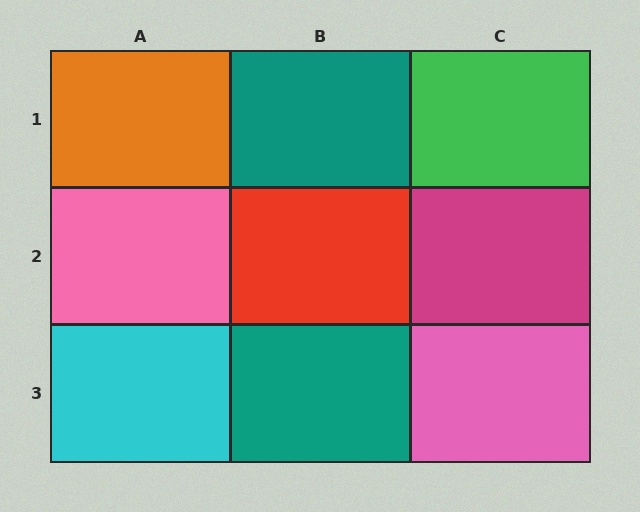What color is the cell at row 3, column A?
Cyan.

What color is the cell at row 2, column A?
Pink.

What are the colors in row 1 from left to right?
Orange, teal, green.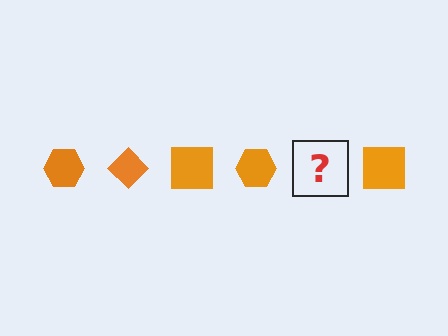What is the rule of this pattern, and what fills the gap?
The rule is that the pattern cycles through hexagon, diamond, square shapes in orange. The gap should be filled with an orange diamond.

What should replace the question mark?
The question mark should be replaced with an orange diamond.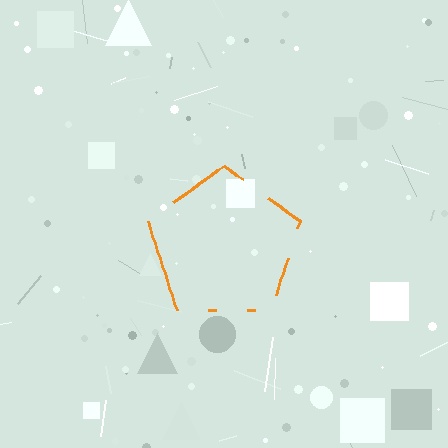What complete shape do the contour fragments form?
The contour fragments form a pentagon.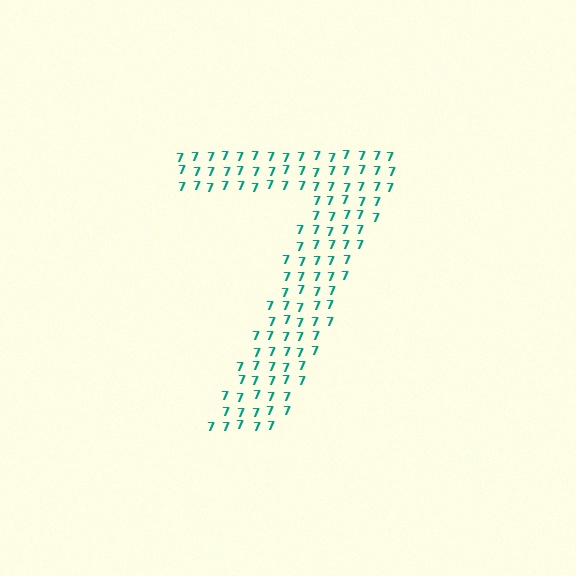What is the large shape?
The large shape is the digit 7.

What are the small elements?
The small elements are digit 7's.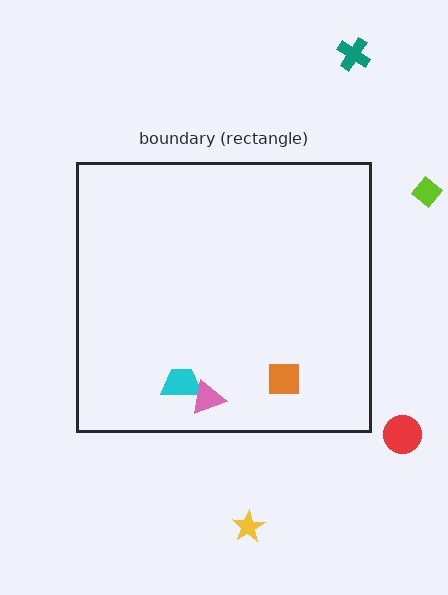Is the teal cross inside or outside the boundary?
Outside.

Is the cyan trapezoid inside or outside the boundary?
Inside.